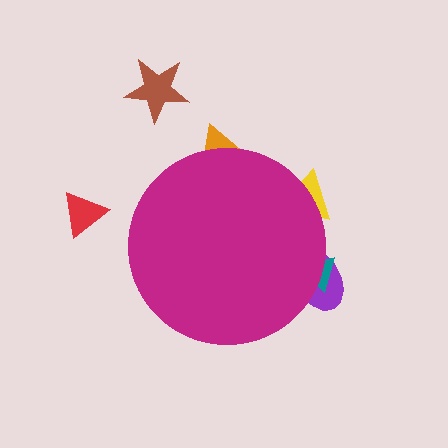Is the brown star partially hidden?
No, the brown star is fully visible.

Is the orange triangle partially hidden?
Yes, the orange triangle is partially hidden behind the magenta circle.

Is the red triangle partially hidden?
No, the red triangle is fully visible.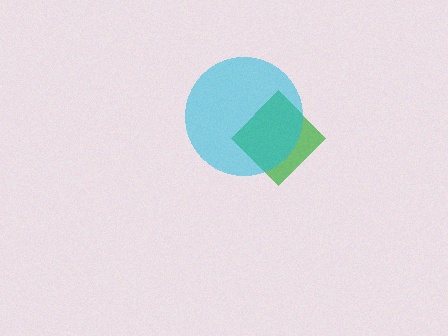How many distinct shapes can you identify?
There are 2 distinct shapes: a green diamond, a cyan circle.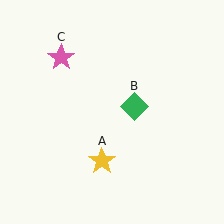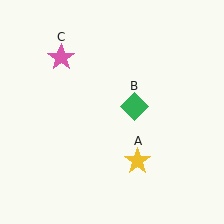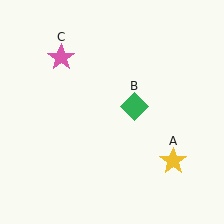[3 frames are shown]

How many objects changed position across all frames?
1 object changed position: yellow star (object A).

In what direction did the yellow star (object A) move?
The yellow star (object A) moved right.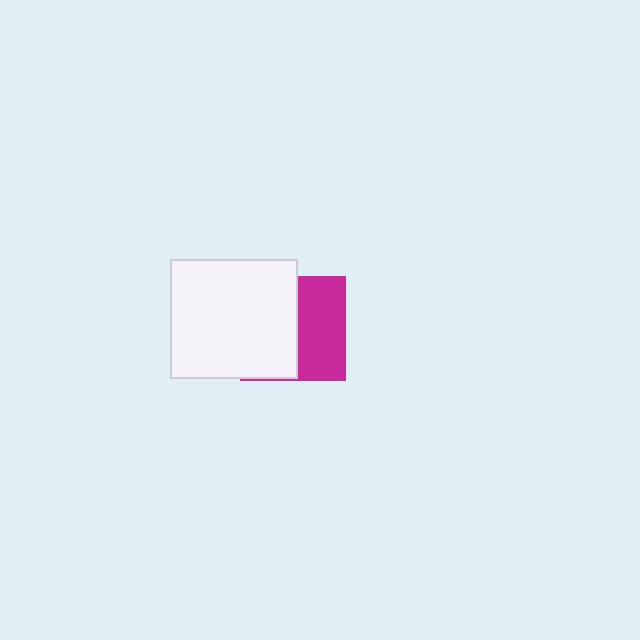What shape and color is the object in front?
The object in front is a white rectangle.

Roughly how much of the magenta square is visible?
About half of it is visible (roughly 46%).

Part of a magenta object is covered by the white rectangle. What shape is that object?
It is a square.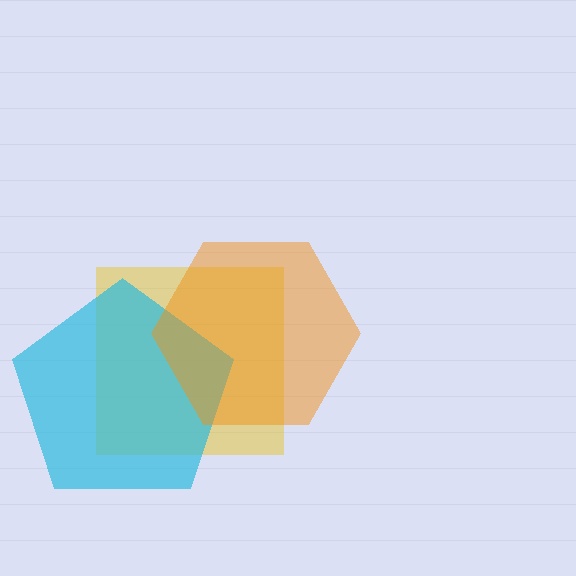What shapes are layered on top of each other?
The layered shapes are: a yellow square, a cyan pentagon, an orange hexagon.